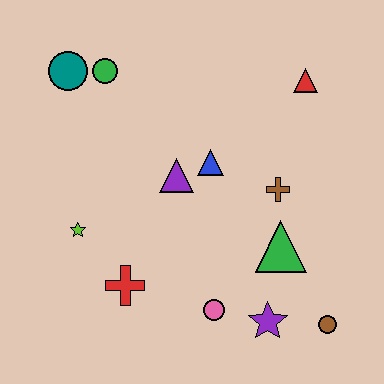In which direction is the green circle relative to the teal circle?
The green circle is to the right of the teal circle.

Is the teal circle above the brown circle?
Yes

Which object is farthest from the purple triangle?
The brown circle is farthest from the purple triangle.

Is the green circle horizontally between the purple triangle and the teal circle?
Yes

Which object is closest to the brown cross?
The green triangle is closest to the brown cross.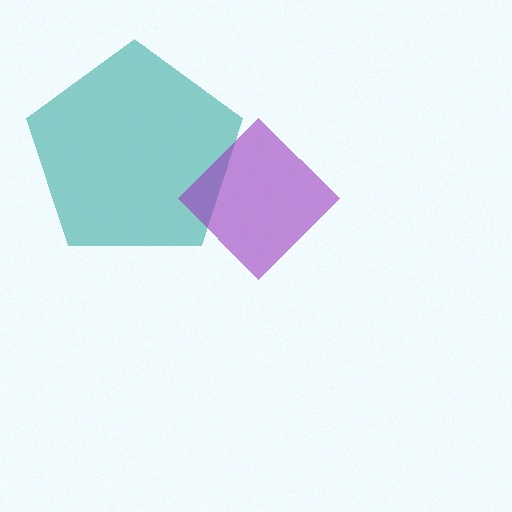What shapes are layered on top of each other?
The layered shapes are: a teal pentagon, a purple diamond.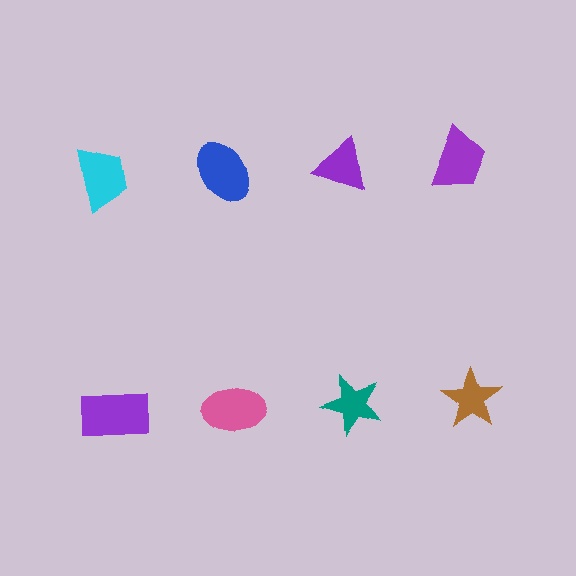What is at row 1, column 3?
A purple triangle.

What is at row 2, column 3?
A teal star.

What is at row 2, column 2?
A pink ellipse.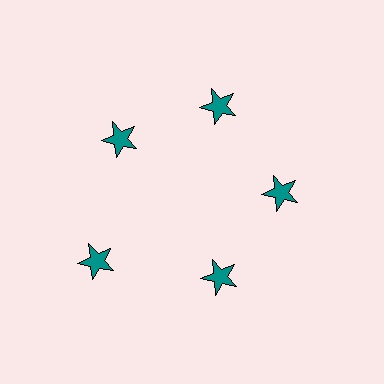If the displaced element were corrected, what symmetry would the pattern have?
It would have 5-fold rotational symmetry — the pattern would map onto itself every 72 degrees.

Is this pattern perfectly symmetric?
No. The 5 teal stars are arranged in a ring, but one element near the 8 o'clock position is pushed outward from the center, breaking the 5-fold rotational symmetry.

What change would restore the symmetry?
The symmetry would be restored by moving it inward, back onto the ring so that all 5 stars sit at equal angles and equal distance from the center.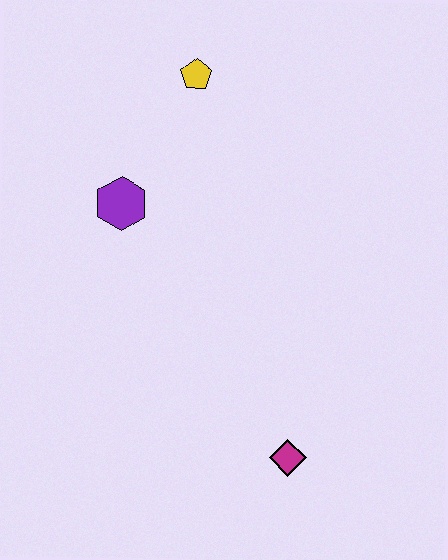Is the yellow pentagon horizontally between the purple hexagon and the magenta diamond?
Yes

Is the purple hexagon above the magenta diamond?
Yes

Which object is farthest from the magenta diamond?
The yellow pentagon is farthest from the magenta diamond.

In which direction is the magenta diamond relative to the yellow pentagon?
The magenta diamond is below the yellow pentagon.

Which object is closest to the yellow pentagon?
The purple hexagon is closest to the yellow pentagon.